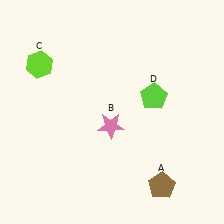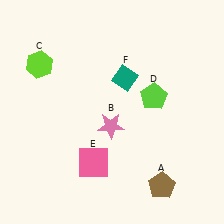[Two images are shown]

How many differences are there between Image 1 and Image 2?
There are 2 differences between the two images.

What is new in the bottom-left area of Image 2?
A pink square (E) was added in the bottom-left area of Image 2.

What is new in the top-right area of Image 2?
A teal diamond (F) was added in the top-right area of Image 2.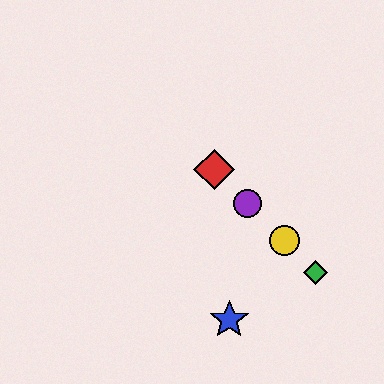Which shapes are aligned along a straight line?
The red diamond, the green diamond, the yellow circle, the purple circle are aligned along a straight line.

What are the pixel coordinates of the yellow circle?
The yellow circle is at (284, 241).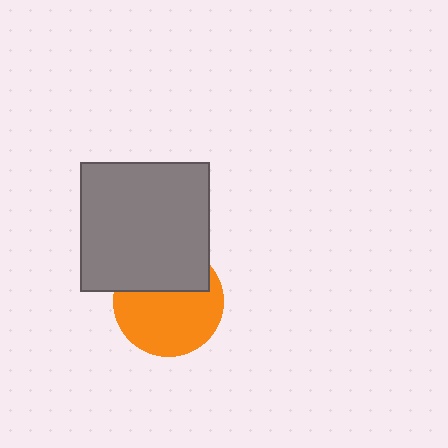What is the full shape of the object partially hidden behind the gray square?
The partially hidden object is an orange circle.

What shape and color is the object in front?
The object in front is a gray square.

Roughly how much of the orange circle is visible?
About half of it is visible (roughly 64%).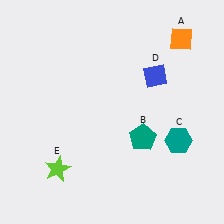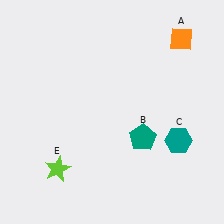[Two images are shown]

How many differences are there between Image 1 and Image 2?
There is 1 difference between the two images.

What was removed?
The blue diamond (D) was removed in Image 2.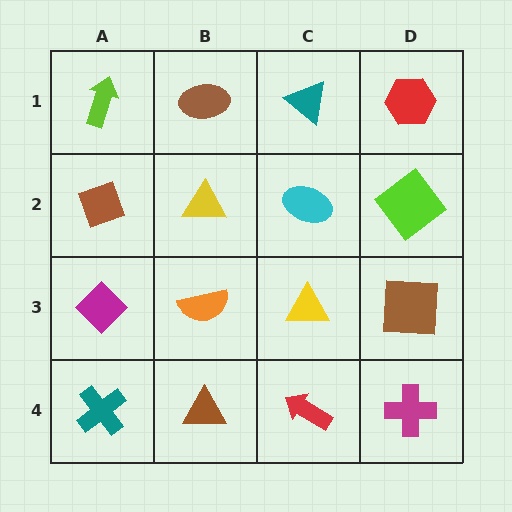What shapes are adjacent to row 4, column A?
A magenta diamond (row 3, column A), a brown triangle (row 4, column B).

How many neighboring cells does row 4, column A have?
2.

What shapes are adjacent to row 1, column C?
A cyan ellipse (row 2, column C), a brown ellipse (row 1, column B), a red hexagon (row 1, column D).